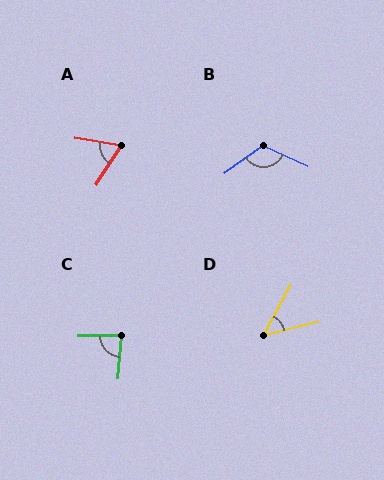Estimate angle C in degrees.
Approximately 84 degrees.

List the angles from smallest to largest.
D (48°), A (66°), C (84°), B (119°).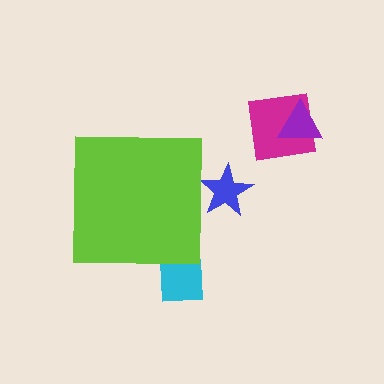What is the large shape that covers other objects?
A lime square.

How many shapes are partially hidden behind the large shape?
2 shapes are partially hidden.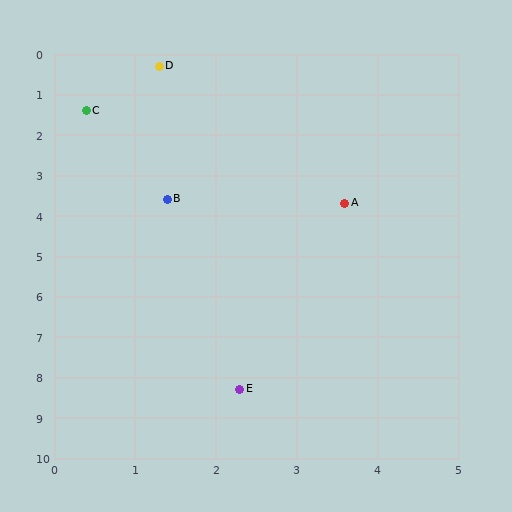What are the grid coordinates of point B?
Point B is at approximately (1.4, 3.6).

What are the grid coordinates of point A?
Point A is at approximately (3.6, 3.7).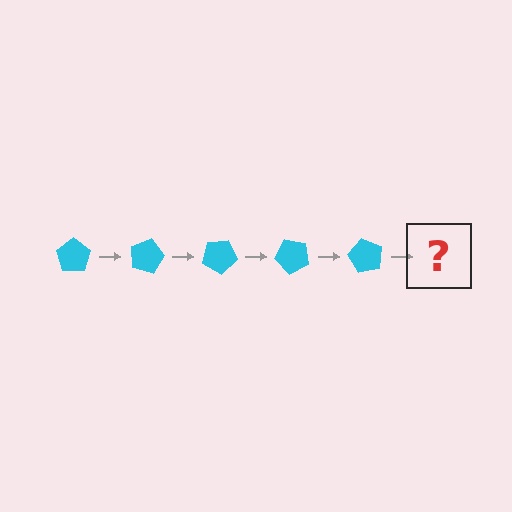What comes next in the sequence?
The next element should be a cyan pentagon rotated 75 degrees.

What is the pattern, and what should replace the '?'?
The pattern is that the pentagon rotates 15 degrees each step. The '?' should be a cyan pentagon rotated 75 degrees.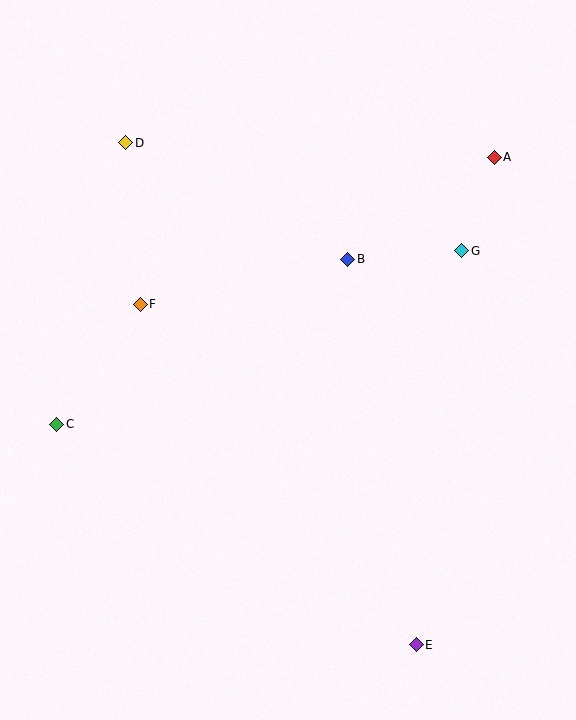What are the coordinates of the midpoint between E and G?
The midpoint between E and G is at (439, 448).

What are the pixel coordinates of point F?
Point F is at (140, 304).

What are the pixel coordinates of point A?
Point A is at (494, 157).